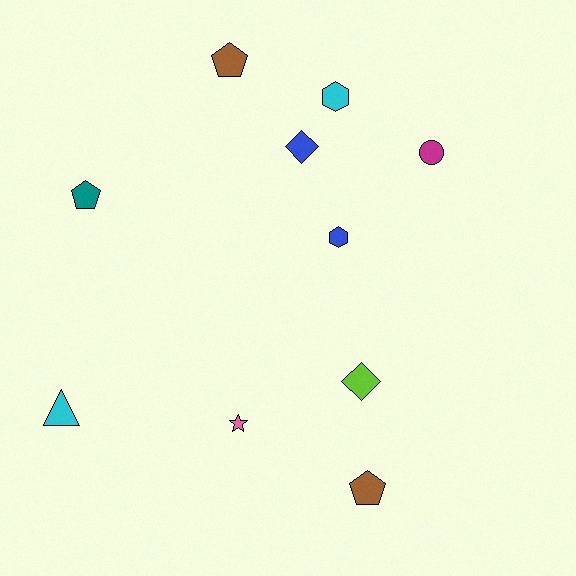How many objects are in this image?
There are 10 objects.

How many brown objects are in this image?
There are 2 brown objects.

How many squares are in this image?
There are no squares.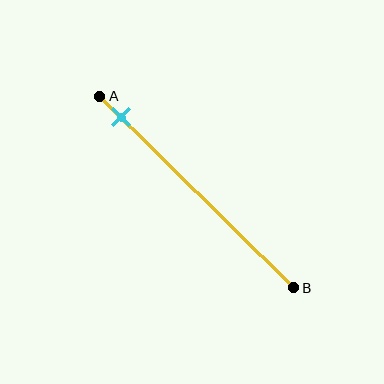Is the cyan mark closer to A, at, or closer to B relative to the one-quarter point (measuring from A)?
The cyan mark is closer to point A than the one-quarter point of segment AB.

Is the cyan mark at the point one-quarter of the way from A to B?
No, the mark is at about 10% from A, not at the 25% one-quarter point.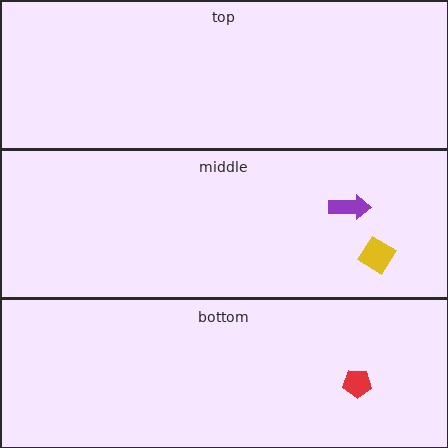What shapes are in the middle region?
The yellow diamond, the purple arrow.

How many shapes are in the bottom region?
1.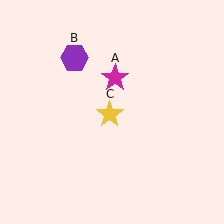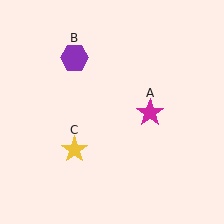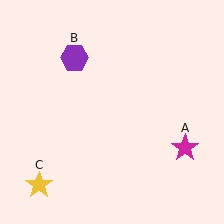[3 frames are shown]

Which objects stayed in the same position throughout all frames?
Purple hexagon (object B) remained stationary.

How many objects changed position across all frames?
2 objects changed position: magenta star (object A), yellow star (object C).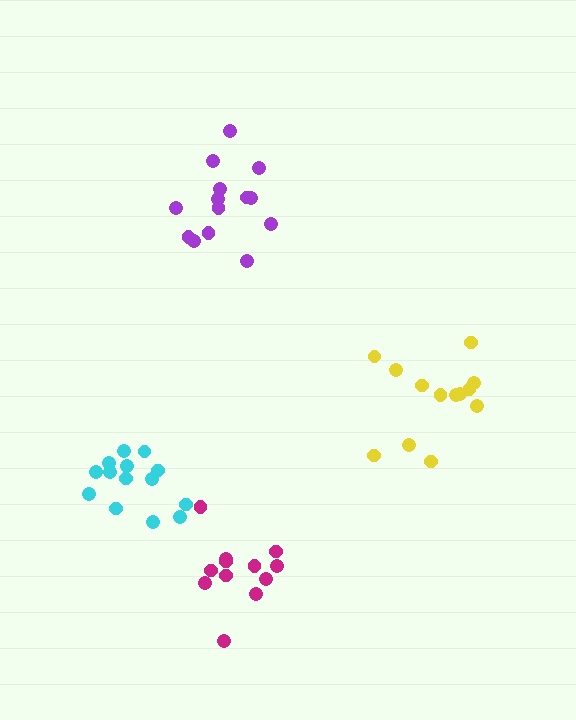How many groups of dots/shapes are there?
There are 4 groups.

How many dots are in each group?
Group 1: 14 dots, Group 2: 14 dots, Group 3: 12 dots, Group 4: 13 dots (53 total).